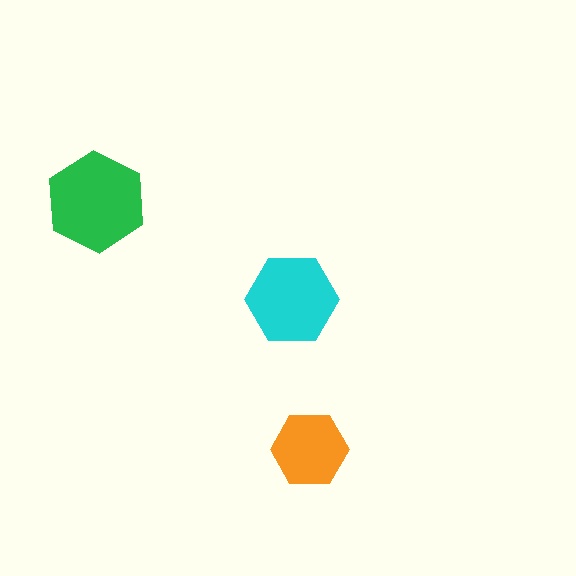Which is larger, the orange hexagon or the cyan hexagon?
The cyan one.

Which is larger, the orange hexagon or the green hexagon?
The green one.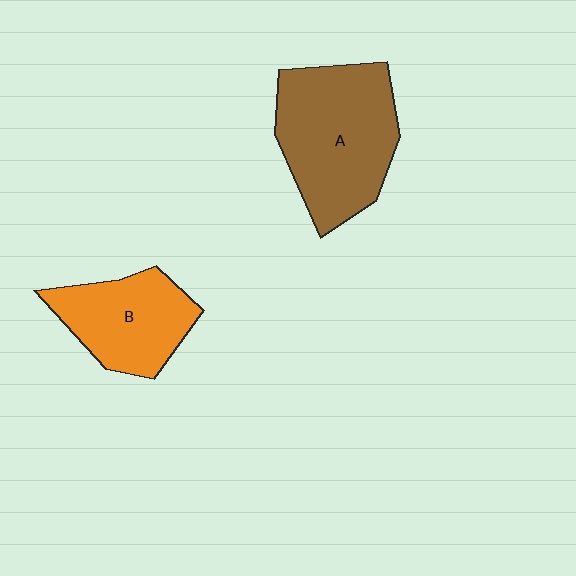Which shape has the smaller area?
Shape B (orange).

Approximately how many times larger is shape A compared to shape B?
Approximately 1.5 times.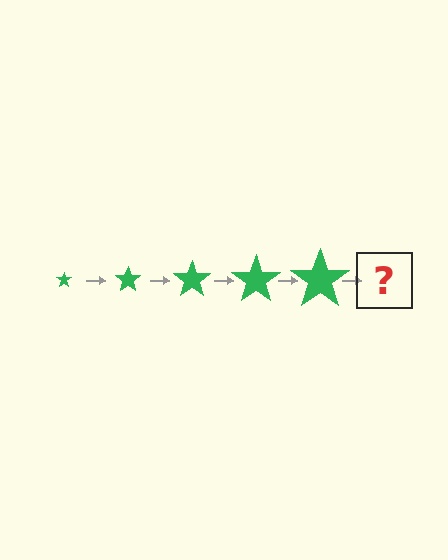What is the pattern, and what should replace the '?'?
The pattern is that the star gets progressively larger each step. The '?' should be a green star, larger than the previous one.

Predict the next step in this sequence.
The next step is a green star, larger than the previous one.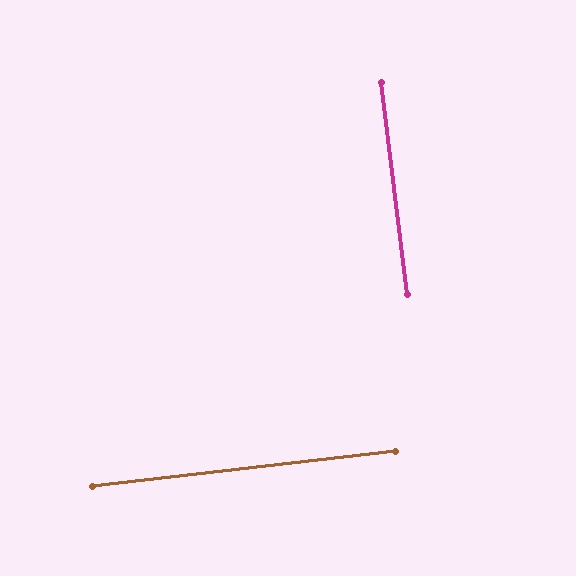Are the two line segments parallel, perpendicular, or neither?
Perpendicular — they meet at approximately 90°.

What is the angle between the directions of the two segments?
Approximately 90 degrees.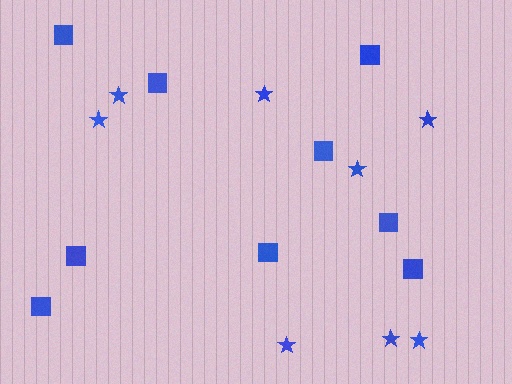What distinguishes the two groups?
There are 2 groups: one group of squares (9) and one group of stars (8).